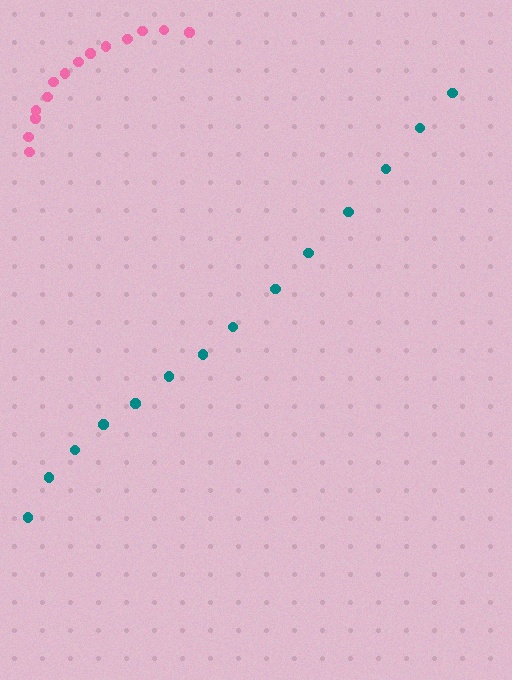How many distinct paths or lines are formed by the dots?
There are 2 distinct paths.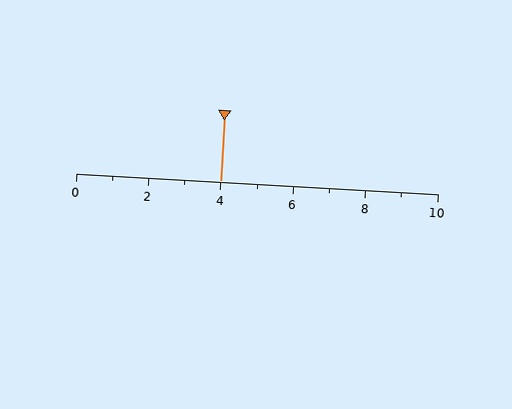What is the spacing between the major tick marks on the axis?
The major ticks are spaced 2 apart.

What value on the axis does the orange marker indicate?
The marker indicates approximately 4.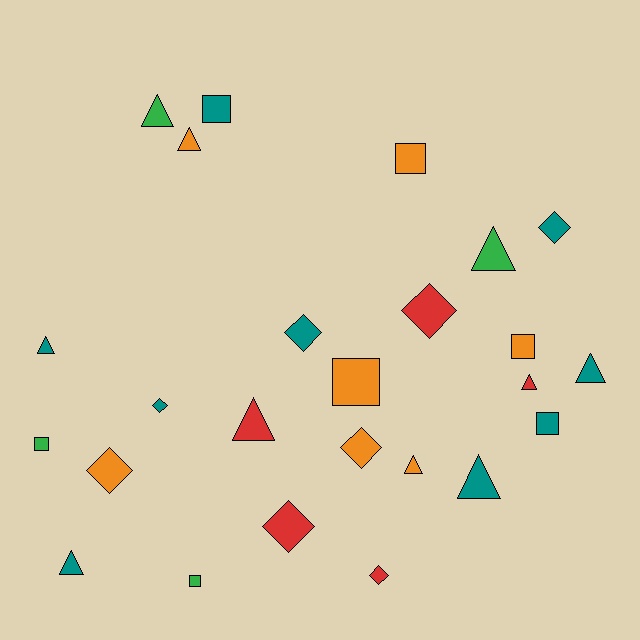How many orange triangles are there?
There are 2 orange triangles.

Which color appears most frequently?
Teal, with 9 objects.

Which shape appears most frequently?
Triangle, with 10 objects.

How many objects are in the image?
There are 25 objects.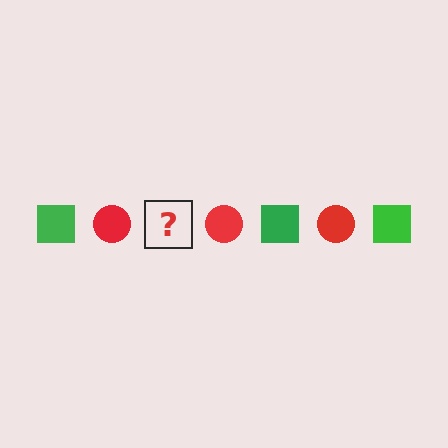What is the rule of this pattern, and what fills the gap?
The rule is that the pattern alternates between green square and red circle. The gap should be filled with a green square.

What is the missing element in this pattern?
The missing element is a green square.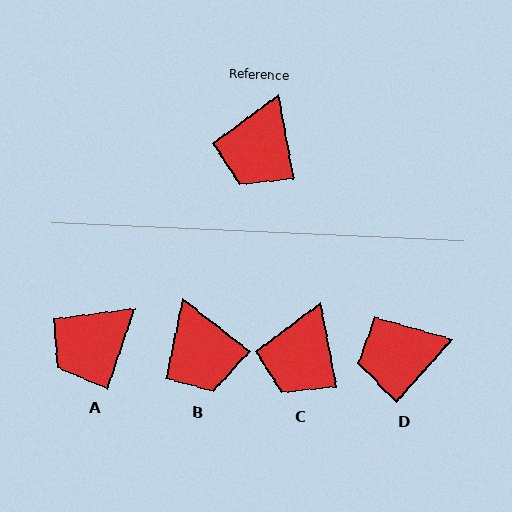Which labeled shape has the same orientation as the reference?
C.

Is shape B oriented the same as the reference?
No, it is off by about 42 degrees.